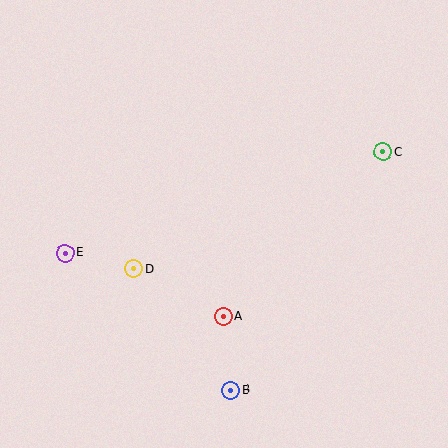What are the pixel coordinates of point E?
Point E is at (65, 253).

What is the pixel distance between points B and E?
The distance between B and E is 215 pixels.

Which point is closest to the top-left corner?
Point E is closest to the top-left corner.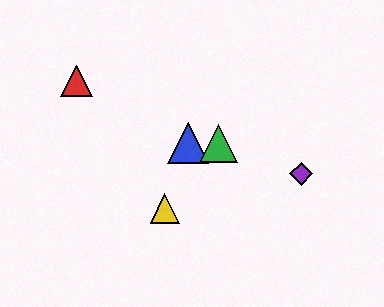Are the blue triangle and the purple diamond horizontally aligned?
No, the blue triangle is at y≈143 and the purple diamond is at y≈174.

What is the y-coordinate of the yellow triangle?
The yellow triangle is at y≈209.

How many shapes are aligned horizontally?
2 shapes (the blue triangle, the green triangle) are aligned horizontally.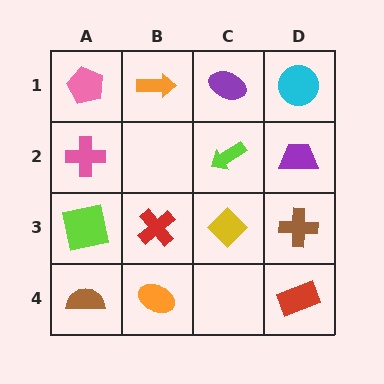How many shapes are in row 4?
3 shapes.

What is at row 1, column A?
A pink pentagon.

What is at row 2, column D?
A purple trapezoid.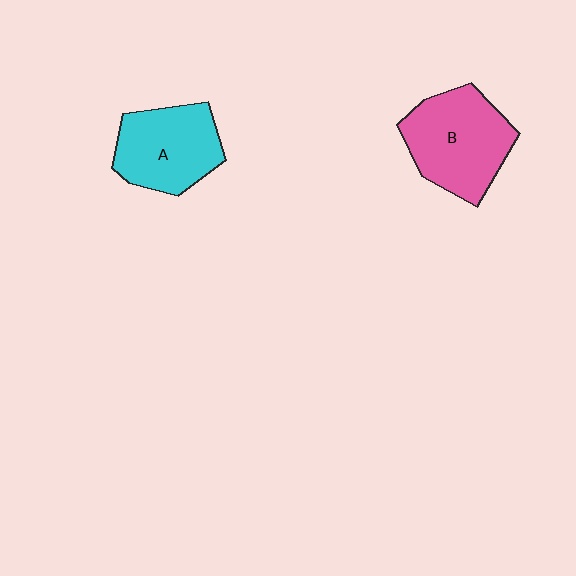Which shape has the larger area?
Shape B (pink).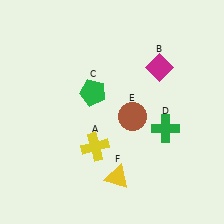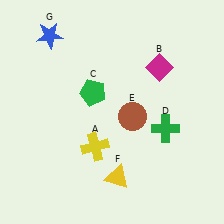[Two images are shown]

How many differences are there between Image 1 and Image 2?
There is 1 difference between the two images.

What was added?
A blue star (G) was added in Image 2.